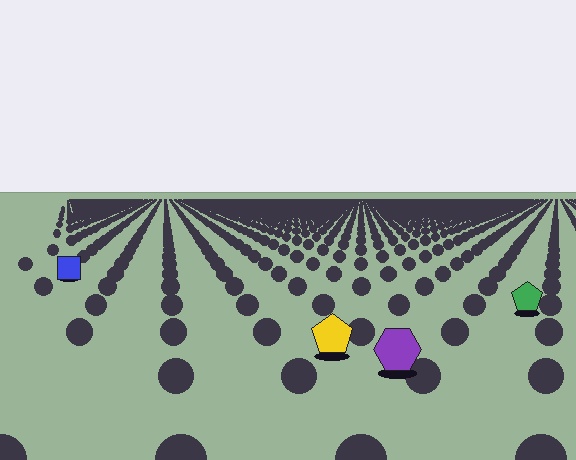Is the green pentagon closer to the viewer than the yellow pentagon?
No. The yellow pentagon is closer — you can tell from the texture gradient: the ground texture is coarser near it.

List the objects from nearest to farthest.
From nearest to farthest: the purple hexagon, the yellow pentagon, the green pentagon, the blue square.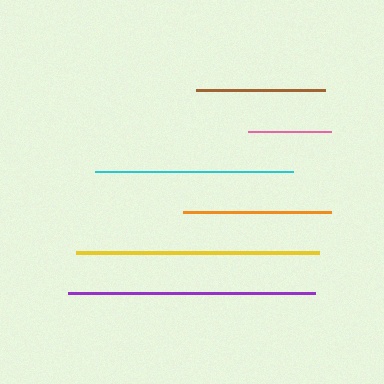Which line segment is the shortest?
The pink line is the shortest at approximately 83 pixels.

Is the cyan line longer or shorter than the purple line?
The purple line is longer than the cyan line.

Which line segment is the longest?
The purple line is the longest at approximately 248 pixels.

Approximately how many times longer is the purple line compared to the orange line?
The purple line is approximately 1.7 times the length of the orange line.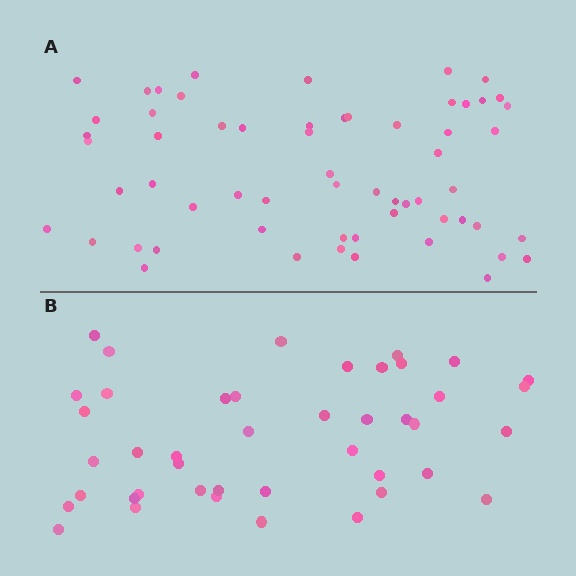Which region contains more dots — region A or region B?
Region A (the top region) has more dots.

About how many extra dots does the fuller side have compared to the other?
Region A has approximately 15 more dots than region B.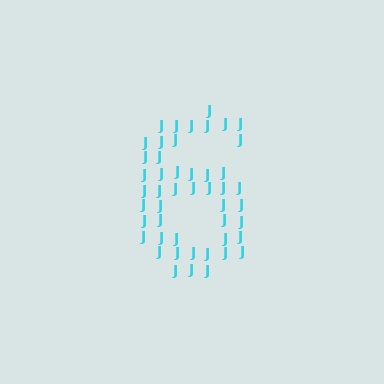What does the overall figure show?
The overall figure shows the digit 6.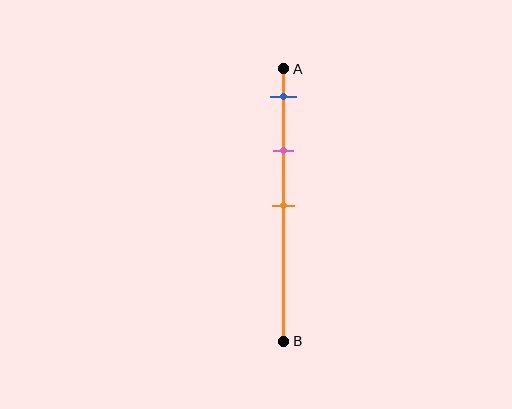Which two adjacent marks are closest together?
The blue and pink marks are the closest adjacent pair.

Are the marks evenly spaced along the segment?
Yes, the marks are approximately evenly spaced.